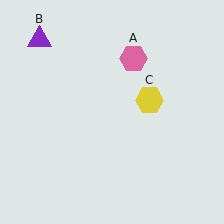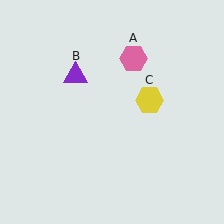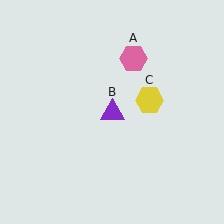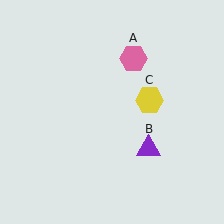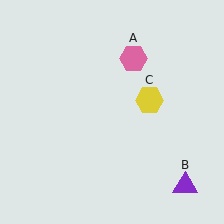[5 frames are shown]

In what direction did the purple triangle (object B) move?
The purple triangle (object B) moved down and to the right.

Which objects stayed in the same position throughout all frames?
Pink hexagon (object A) and yellow hexagon (object C) remained stationary.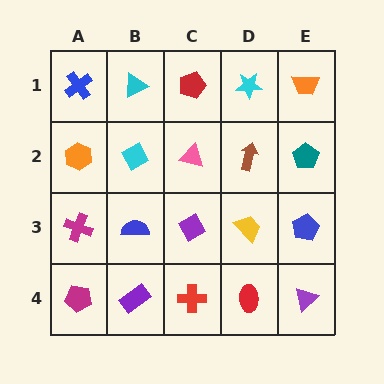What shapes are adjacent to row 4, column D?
A yellow trapezoid (row 3, column D), a red cross (row 4, column C), a purple triangle (row 4, column E).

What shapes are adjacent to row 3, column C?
A pink triangle (row 2, column C), a red cross (row 4, column C), a blue semicircle (row 3, column B), a yellow trapezoid (row 3, column D).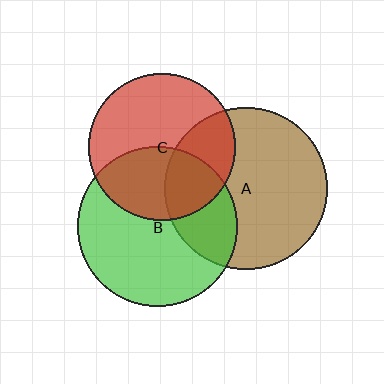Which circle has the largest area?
Circle A (brown).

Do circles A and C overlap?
Yes.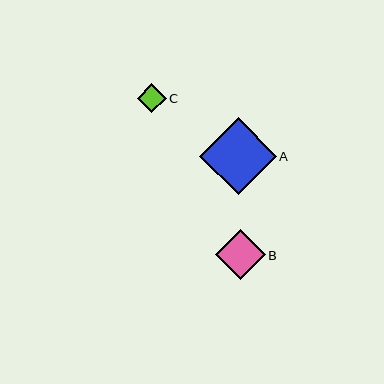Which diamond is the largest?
Diamond A is the largest with a size of approximately 76 pixels.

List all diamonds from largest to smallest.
From largest to smallest: A, B, C.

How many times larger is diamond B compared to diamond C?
Diamond B is approximately 1.7 times the size of diamond C.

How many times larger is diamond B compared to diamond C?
Diamond B is approximately 1.7 times the size of diamond C.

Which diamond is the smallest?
Diamond C is the smallest with a size of approximately 29 pixels.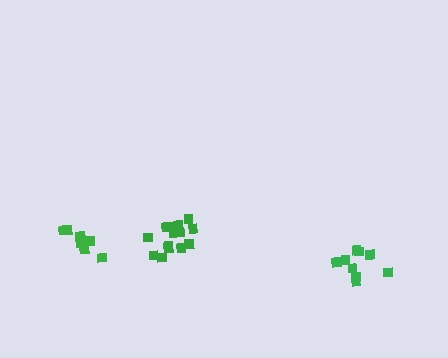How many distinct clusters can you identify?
There are 3 distinct clusters.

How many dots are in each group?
Group 1: 9 dots, Group 2: 9 dots, Group 3: 14 dots (32 total).